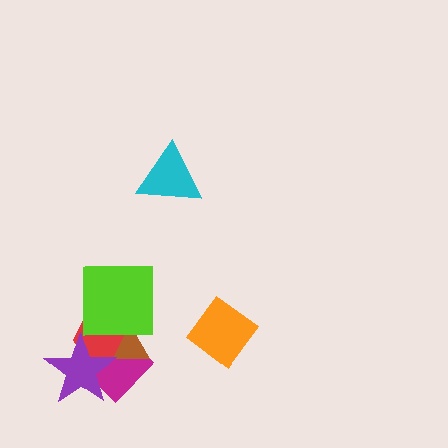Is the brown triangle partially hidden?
Yes, it is partially covered by another shape.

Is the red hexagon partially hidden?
Yes, it is partially covered by another shape.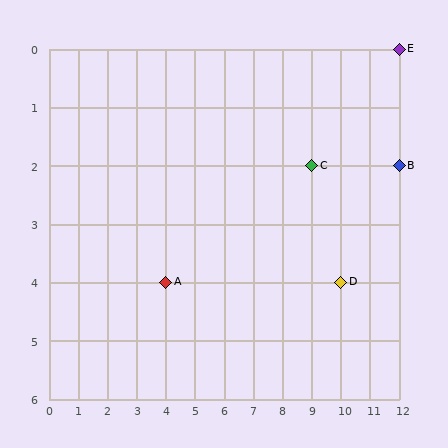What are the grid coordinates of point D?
Point D is at grid coordinates (10, 4).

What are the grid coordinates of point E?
Point E is at grid coordinates (12, 0).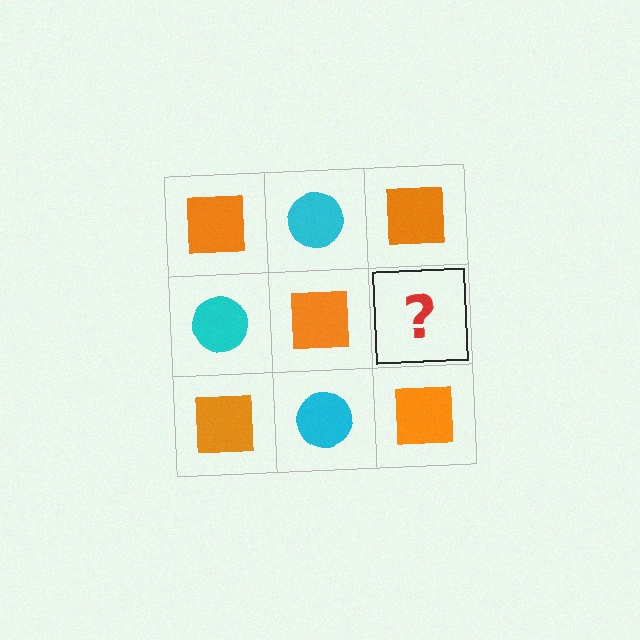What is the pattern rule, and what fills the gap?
The rule is that it alternates orange square and cyan circle in a checkerboard pattern. The gap should be filled with a cyan circle.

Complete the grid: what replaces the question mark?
The question mark should be replaced with a cyan circle.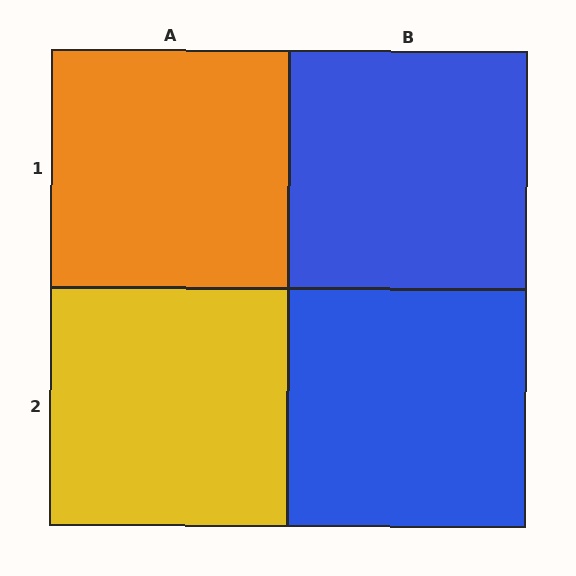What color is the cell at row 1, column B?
Blue.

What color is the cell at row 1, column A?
Orange.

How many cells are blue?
2 cells are blue.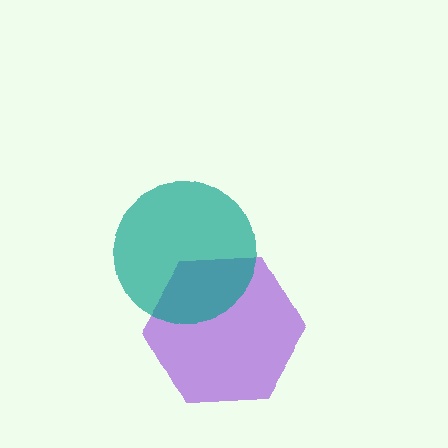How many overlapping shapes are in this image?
There are 2 overlapping shapes in the image.